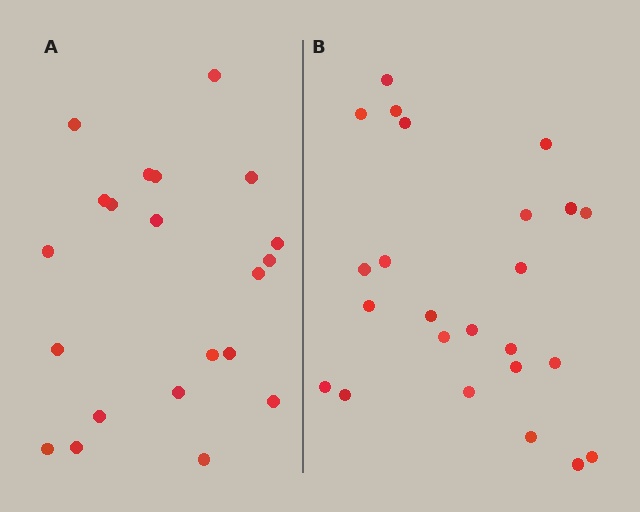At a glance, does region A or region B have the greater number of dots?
Region B (the right region) has more dots.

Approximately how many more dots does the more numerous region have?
Region B has just a few more — roughly 2 or 3 more dots than region A.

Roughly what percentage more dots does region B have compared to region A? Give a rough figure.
About 15% more.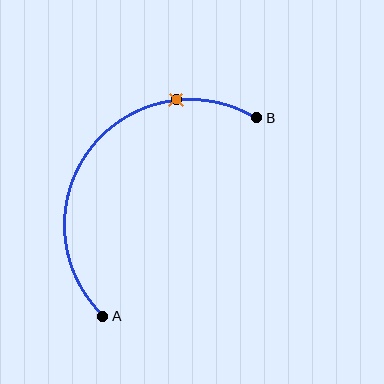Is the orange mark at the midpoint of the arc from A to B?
No. The orange mark lies on the arc but is closer to endpoint B. The arc midpoint would be at the point on the curve equidistant along the arc from both A and B.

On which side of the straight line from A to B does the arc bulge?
The arc bulges above and to the left of the straight line connecting A and B.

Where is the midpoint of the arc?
The arc midpoint is the point on the curve farthest from the straight line joining A and B. It sits above and to the left of that line.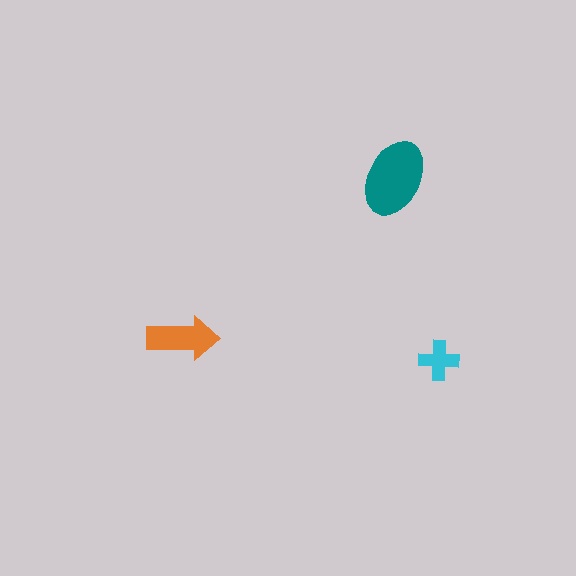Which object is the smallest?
The cyan cross.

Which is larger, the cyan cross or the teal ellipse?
The teal ellipse.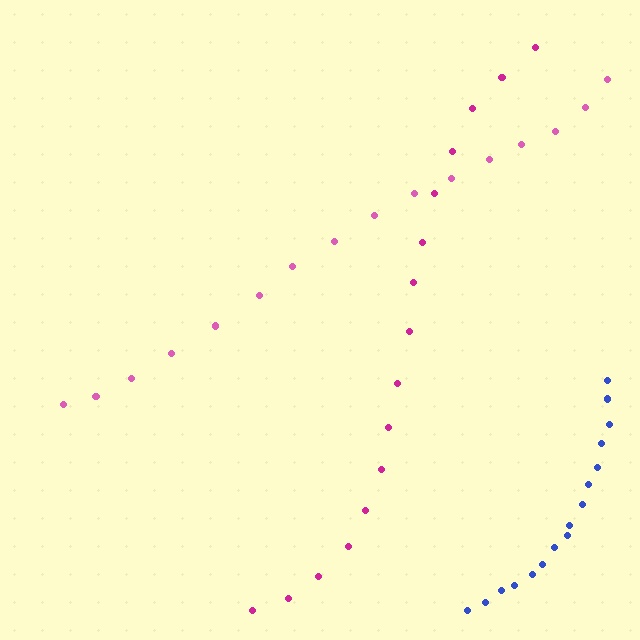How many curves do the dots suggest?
There are 3 distinct paths.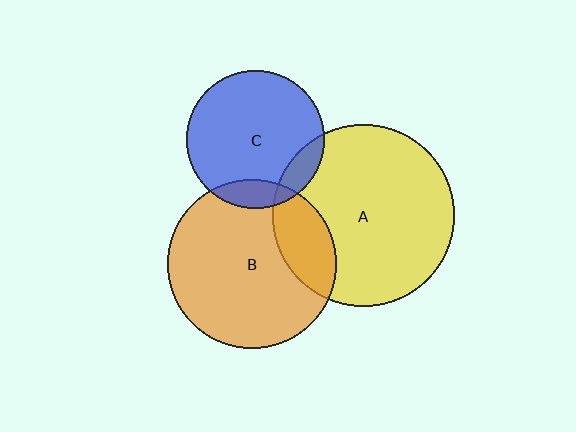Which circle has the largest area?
Circle A (yellow).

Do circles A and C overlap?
Yes.